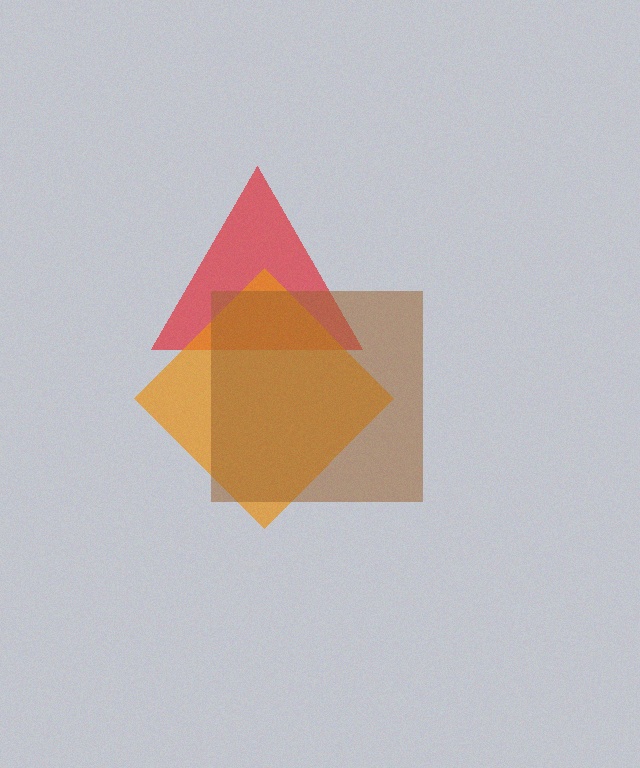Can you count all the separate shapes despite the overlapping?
Yes, there are 3 separate shapes.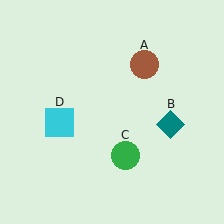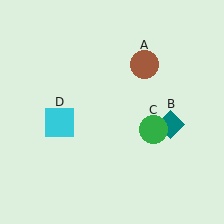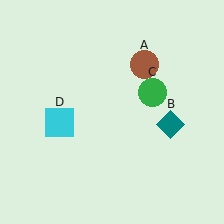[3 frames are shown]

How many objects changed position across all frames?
1 object changed position: green circle (object C).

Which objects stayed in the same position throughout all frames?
Brown circle (object A) and teal diamond (object B) and cyan square (object D) remained stationary.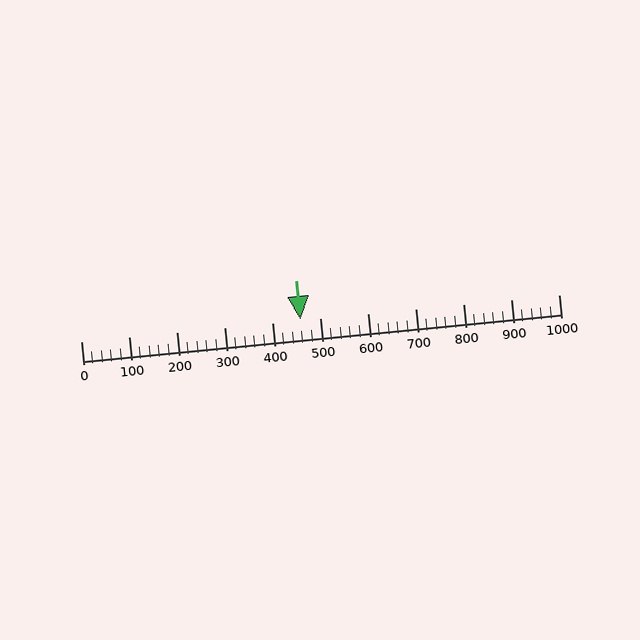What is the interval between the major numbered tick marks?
The major tick marks are spaced 100 units apart.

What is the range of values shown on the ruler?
The ruler shows values from 0 to 1000.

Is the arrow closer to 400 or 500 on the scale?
The arrow is closer to 500.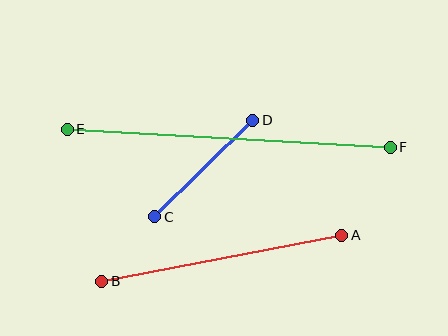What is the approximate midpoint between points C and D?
The midpoint is at approximately (204, 168) pixels.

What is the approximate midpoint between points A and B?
The midpoint is at approximately (222, 258) pixels.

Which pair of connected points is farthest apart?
Points E and F are farthest apart.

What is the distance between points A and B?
The distance is approximately 245 pixels.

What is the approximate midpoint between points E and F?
The midpoint is at approximately (229, 138) pixels.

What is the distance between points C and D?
The distance is approximately 138 pixels.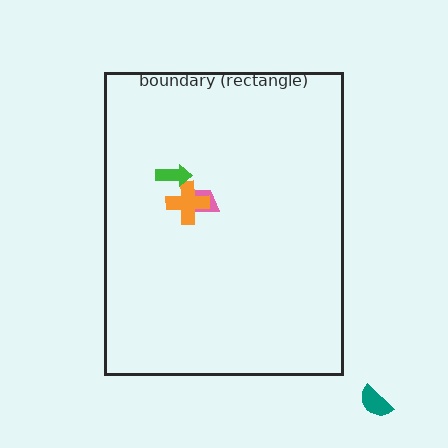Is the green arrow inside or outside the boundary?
Inside.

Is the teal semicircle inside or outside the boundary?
Outside.